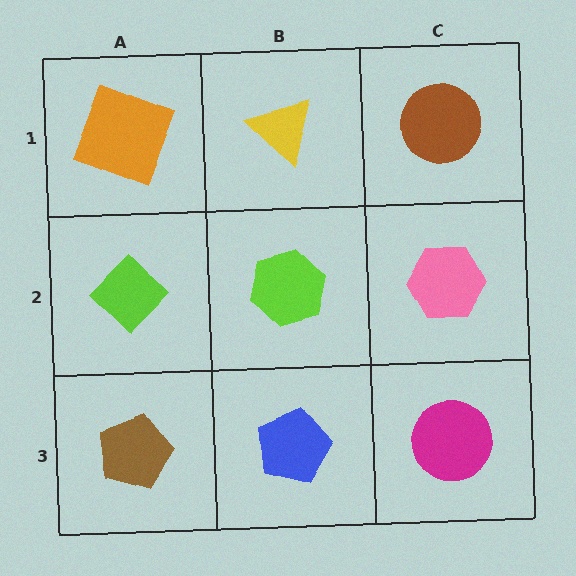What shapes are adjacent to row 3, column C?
A pink hexagon (row 2, column C), a blue pentagon (row 3, column B).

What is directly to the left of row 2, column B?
A lime diamond.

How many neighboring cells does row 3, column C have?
2.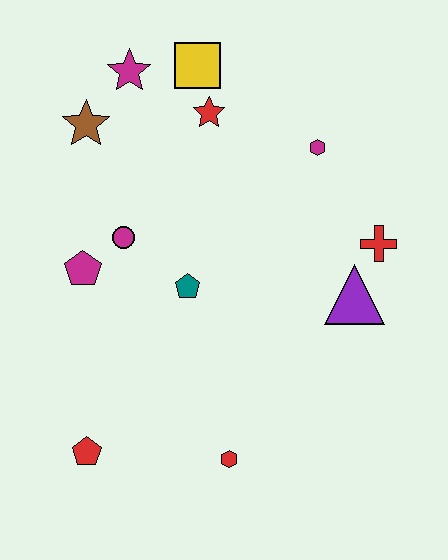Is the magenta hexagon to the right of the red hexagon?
Yes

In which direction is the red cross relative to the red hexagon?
The red cross is above the red hexagon.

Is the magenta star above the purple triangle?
Yes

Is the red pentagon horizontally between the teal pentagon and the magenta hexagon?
No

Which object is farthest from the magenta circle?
The red cross is farthest from the magenta circle.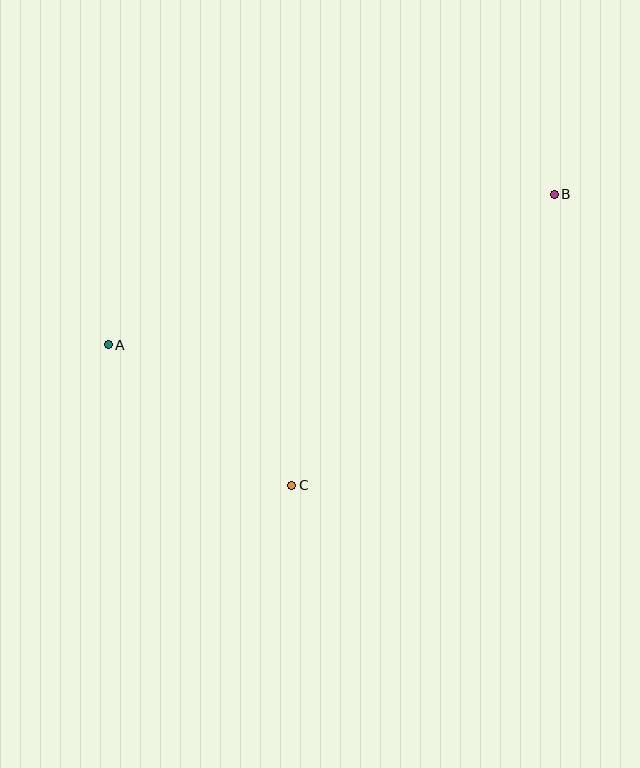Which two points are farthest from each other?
Points A and B are farthest from each other.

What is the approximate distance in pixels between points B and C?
The distance between B and C is approximately 392 pixels.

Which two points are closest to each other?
Points A and C are closest to each other.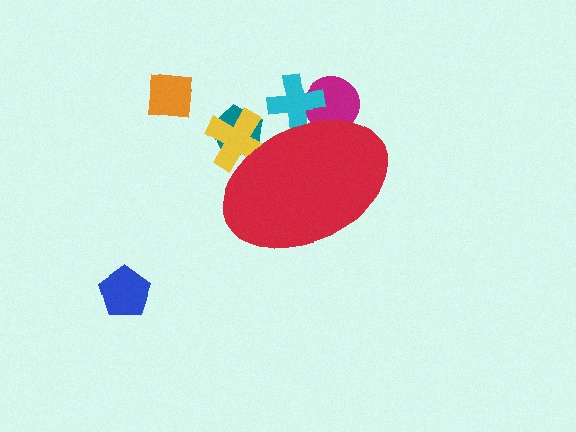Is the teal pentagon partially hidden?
Yes, the teal pentagon is partially hidden behind the red ellipse.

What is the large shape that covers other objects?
A red ellipse.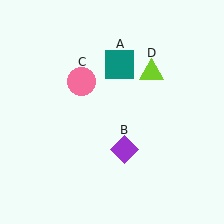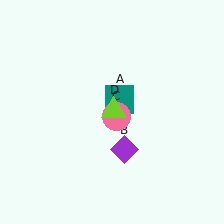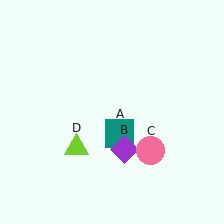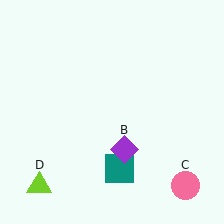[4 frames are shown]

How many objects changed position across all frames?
3 objects changed position: teal square (object A), pink circle (object C), lime triangle (object D).